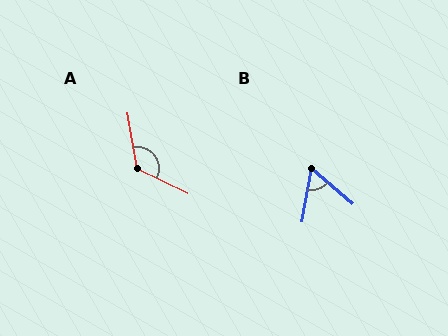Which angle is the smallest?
B, at approximately 60 degrees.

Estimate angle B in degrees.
Approximately 60 degrees.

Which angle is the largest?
A, at approximately 125 degrees.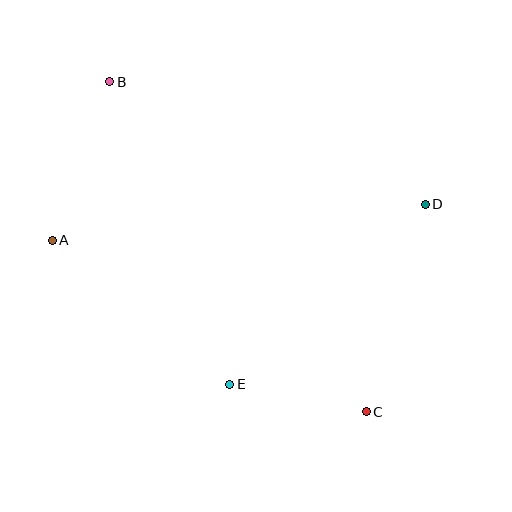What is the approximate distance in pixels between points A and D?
The distance between A and D is approximately 375 pixels.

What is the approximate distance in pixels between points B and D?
The distance between B and D is approximately 338 pixels.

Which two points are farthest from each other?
Points B and C are farthest from each other.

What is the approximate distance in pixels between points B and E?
The distance between B and E is approximately 325 pixels.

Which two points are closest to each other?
Points C and E are closest to each other.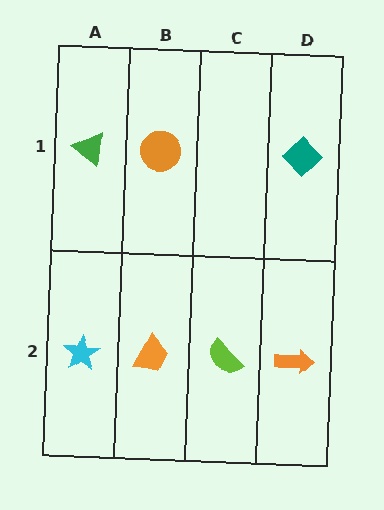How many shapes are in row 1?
3 shapes.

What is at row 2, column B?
An orange trapezoid.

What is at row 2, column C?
A lime semicircle.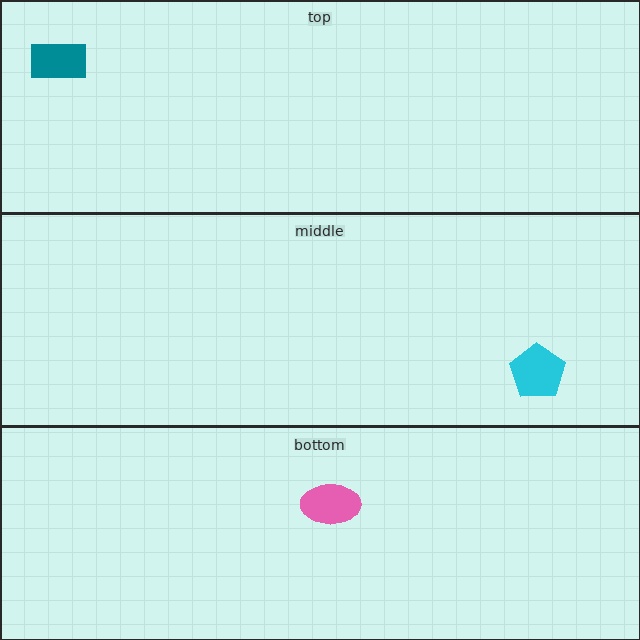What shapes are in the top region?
The teal rectangle.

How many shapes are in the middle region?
1.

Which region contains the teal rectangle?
The top region.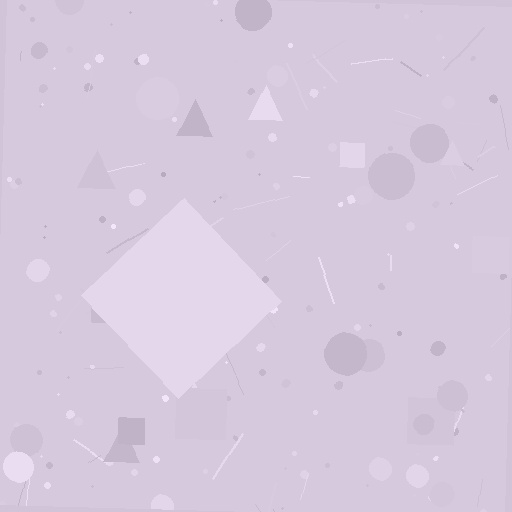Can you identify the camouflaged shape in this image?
The camouflaged shape is a diamond.